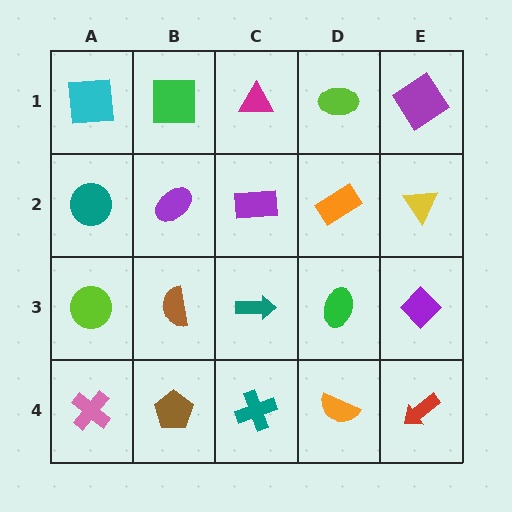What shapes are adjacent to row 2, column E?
A purple diamond (row 1, column E), a purple diamond (row 3, column E), an orange rectangle (row 2, column D).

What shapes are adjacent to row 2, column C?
A magenta triangle (row 1, column C), a teal arrow (row 3, column C), a purple ellipse (row 2, column B), an orange rectangle (row 2, column D).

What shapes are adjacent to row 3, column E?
A yellow triangle (row 2, column E), a red arrow (row 4, column E), a green ellipse (row 3, column D).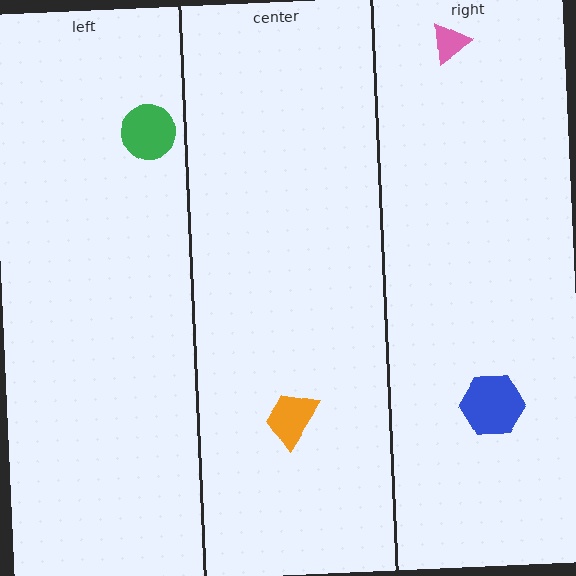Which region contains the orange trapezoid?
The center region.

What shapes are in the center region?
The orange trapezoid.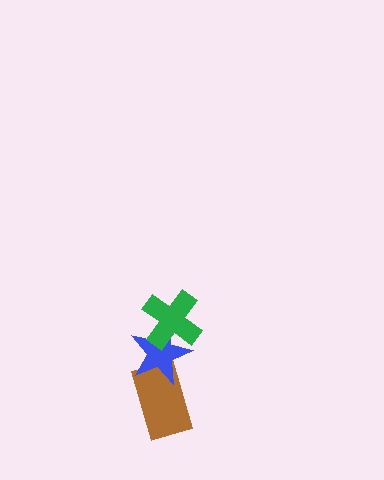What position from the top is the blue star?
The blue star is 2nd from the top.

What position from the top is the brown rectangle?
The brown rectangle is 3rd from the top.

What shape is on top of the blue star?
The green cross is on top of the blue star.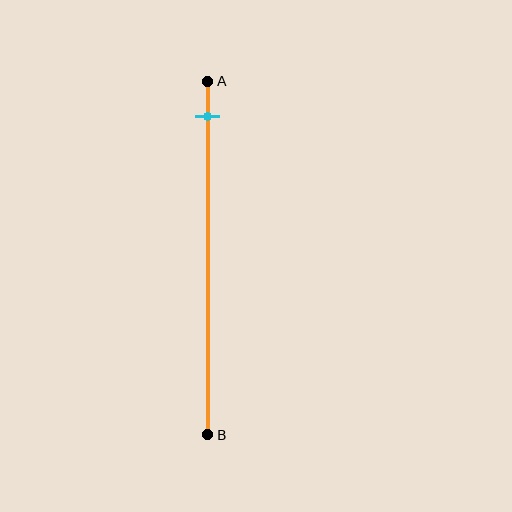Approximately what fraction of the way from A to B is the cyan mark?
The cyan mark is approximately 10% of the way from A to B.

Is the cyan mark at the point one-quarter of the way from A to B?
No, the mark is at about 10% from A, not at the 25% one-quarter point.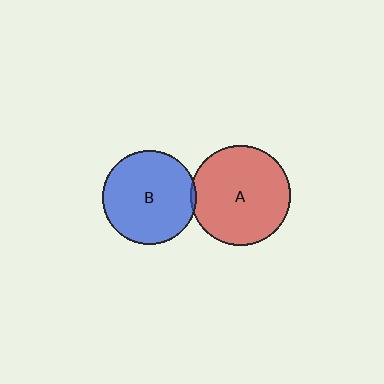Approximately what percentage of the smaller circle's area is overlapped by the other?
Approximately 5%.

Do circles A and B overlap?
Yes.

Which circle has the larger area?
Circle A (red).